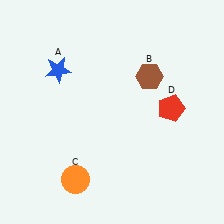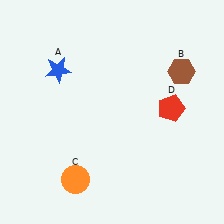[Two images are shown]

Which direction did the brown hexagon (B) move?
The brown hexagon (B) moved right.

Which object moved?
The brown hexagon (B) moved right.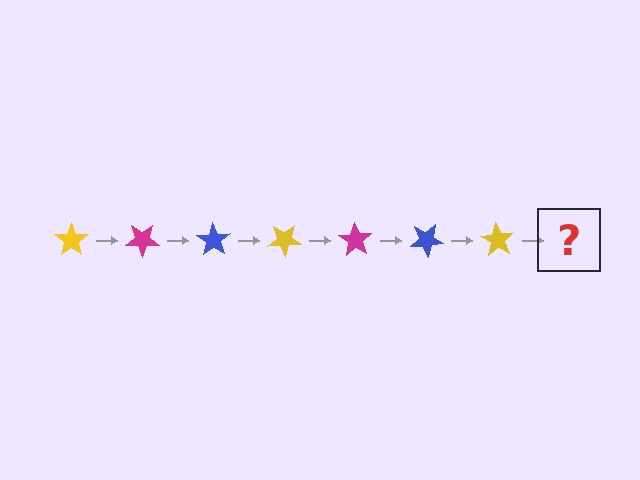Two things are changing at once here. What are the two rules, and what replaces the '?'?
The two rules are that it rotates 35 degrees each step and the color cycles through yellow, magenta, and blue. The '?' should be a magenta star, rotated 245 degrees from the start.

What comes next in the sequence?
The next element should be a magenta star, rotated 245 degrees from the start.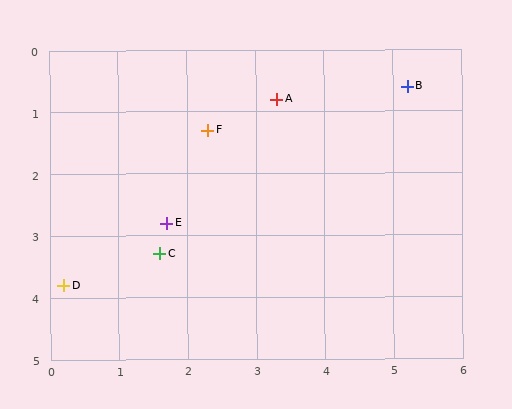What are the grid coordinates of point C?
Point C is at approximately (1.6, 3.3).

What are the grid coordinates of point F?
Point F is at approximately (2.3, 1.3).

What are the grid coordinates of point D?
Point D is at approximately (0.2, 3.8).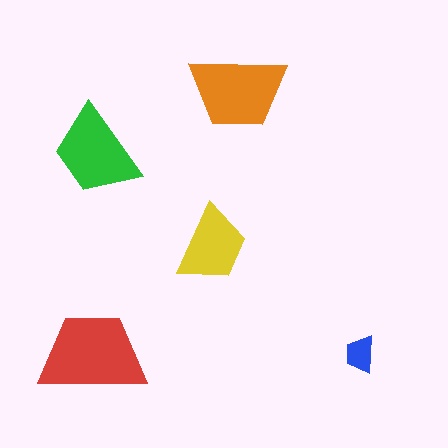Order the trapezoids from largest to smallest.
the red one, the orange one, the green one, the yellow one, the blue one.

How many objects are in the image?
There are 5 objects in the image.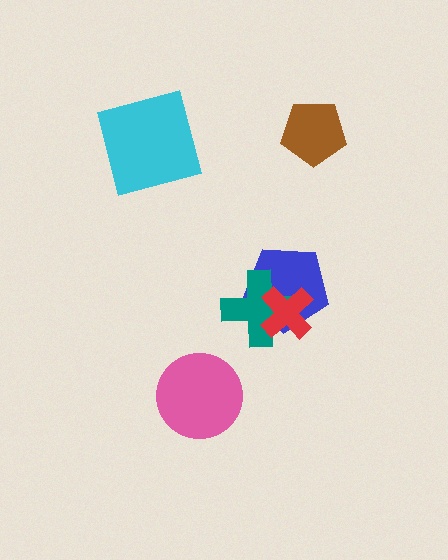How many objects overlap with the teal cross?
2 objects overlap with the teal cross.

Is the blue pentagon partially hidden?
Yes, it is partially covered by another shape.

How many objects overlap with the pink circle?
0 objects overlap with the pink circle.